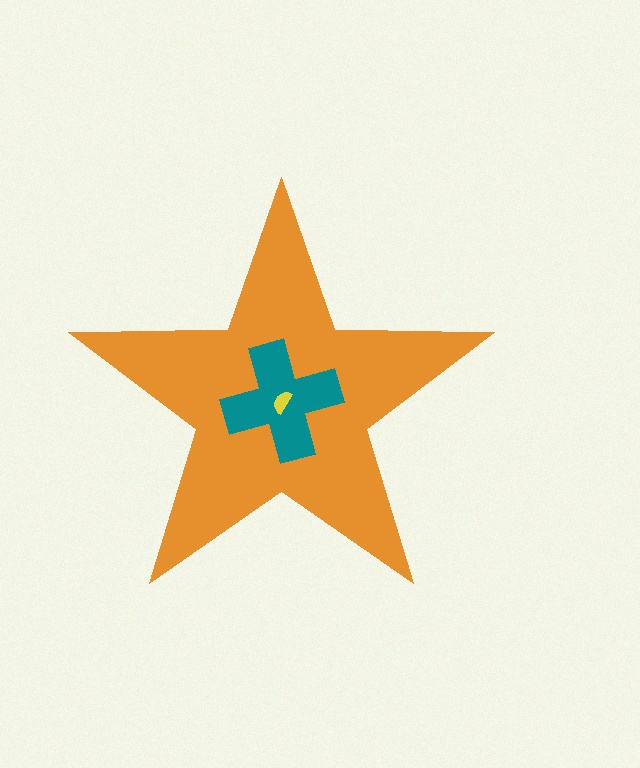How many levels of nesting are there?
3.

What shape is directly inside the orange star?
The teal cross.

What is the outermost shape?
The orange star.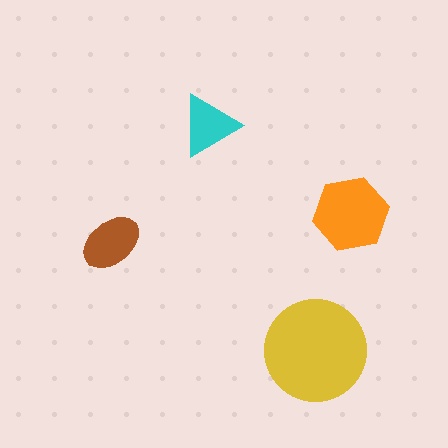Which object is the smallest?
The cyan triangle.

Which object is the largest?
The yellow circle.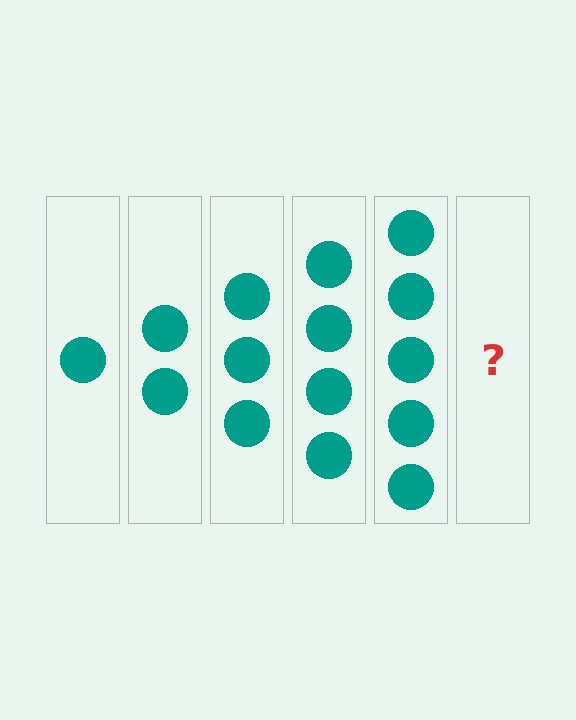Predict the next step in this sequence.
The next step is 6 circles.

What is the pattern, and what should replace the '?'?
The pattern is that each step adds one more circle. The '?' should be 6 circles.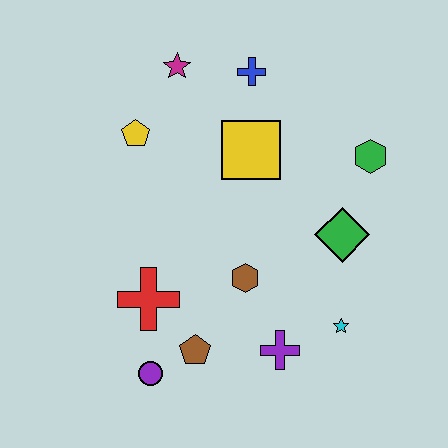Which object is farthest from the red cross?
The green hexagon is farthest from the red cross.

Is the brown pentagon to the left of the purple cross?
Yes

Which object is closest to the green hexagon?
The green diamond is closest to the green hexagon.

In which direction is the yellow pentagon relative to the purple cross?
The yellow pentagon is above the purple cross.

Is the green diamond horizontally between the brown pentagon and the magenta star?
No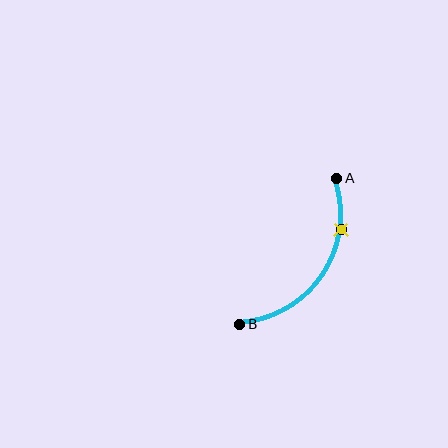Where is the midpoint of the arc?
The arc midpoint is the point on the curve farthest from the straight line joining A and B. It sits to the right of that line.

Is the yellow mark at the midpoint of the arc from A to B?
No. The yellow mark lies on the arc but is closer to endpoint A. The arc midpoint would be at the point on the curve equidistant along the arc from both A and B.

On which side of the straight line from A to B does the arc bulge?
The arc bulges to the right of the straight line connecting A and B.